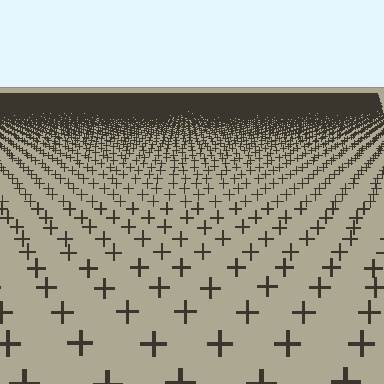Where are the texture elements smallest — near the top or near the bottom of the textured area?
Near the top.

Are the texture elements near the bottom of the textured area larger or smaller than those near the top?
Larger. Near the bottom, elements are closer to the viewer and appear at a bigger on-screen size.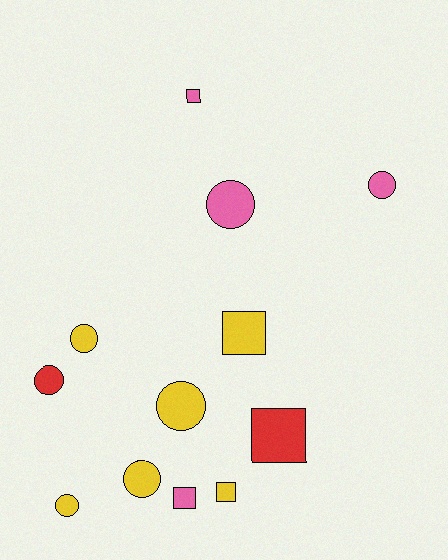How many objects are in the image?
There are 12 objects.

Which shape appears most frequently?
Circle, with 7 objects.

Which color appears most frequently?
Yellow, with 6 objects.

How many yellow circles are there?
There are 4 yellow circles.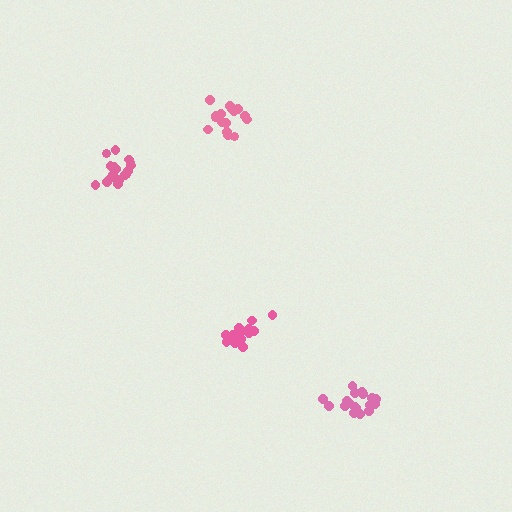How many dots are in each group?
Group 1: 16 dots, Group 2: 15 dots, Group 3: 18 dots, Group 4: 18 dots (67 total).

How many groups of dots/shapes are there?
There are 4 groups.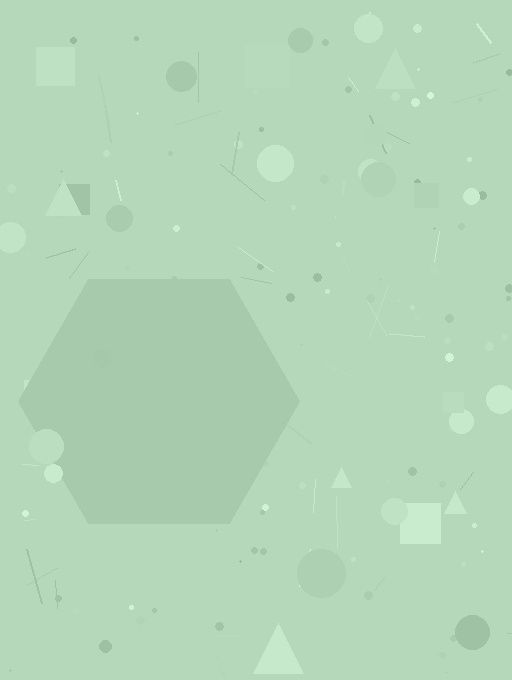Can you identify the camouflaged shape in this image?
The camouflaged shape is a hexagon.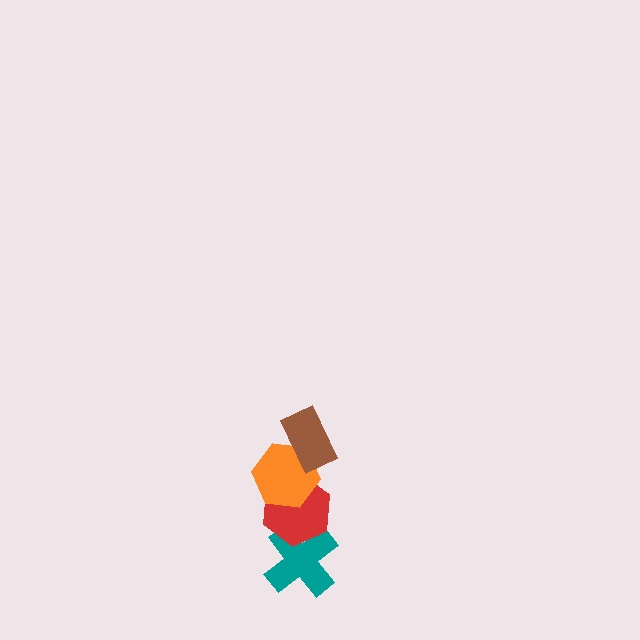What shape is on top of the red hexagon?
The orange hexagon is on top of the red hexagon.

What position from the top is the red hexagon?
The red hexagon is 3rd from the top.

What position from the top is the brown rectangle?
The brown rectangle is 1st from the top.